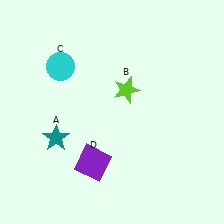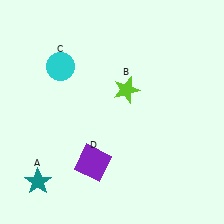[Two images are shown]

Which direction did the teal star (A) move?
The teal star (A) moved down.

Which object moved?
The teal star (A) moved down.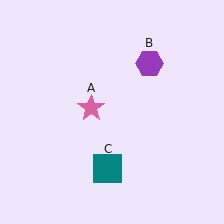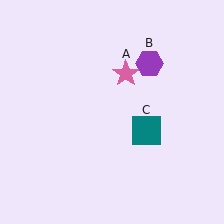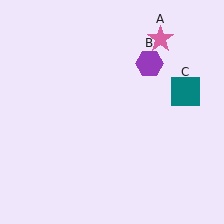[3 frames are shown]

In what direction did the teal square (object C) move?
The teal square (object C) moved up and to the right.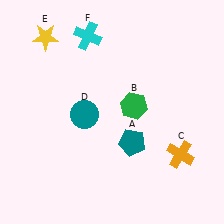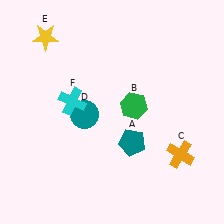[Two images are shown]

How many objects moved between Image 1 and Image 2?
1 object moved between the two images.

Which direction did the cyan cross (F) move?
The cyan cross (F) moved down.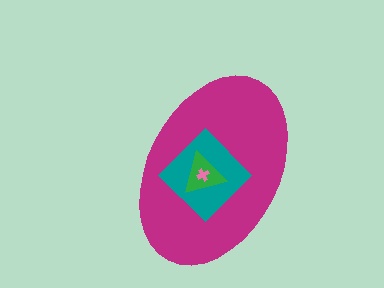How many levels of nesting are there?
4.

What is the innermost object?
The pink cross.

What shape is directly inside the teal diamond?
The green triangle.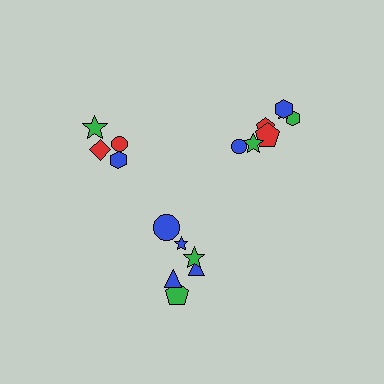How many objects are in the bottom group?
There are 6 objects.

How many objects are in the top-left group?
There are 4 objects.